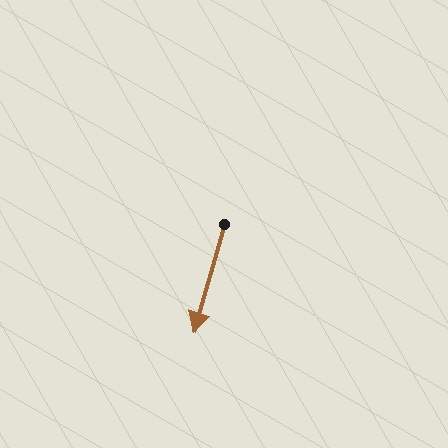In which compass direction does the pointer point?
South.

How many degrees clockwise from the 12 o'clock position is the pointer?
Approximately 196 degrees.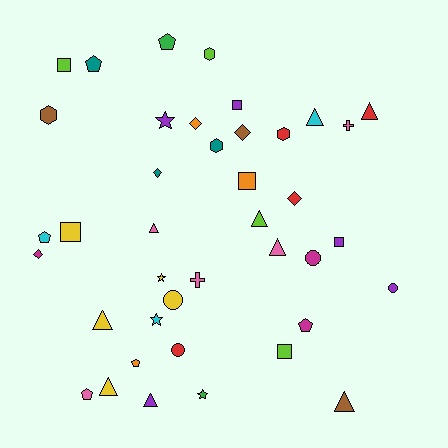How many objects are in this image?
There are 40 objects.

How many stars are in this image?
There are 4 stars.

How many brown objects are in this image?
There are 3 brown objects.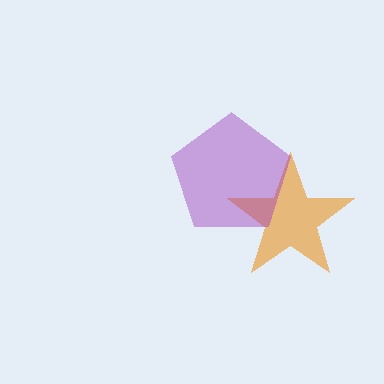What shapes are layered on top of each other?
The layered shapes are: an orange star, a purple pentagon.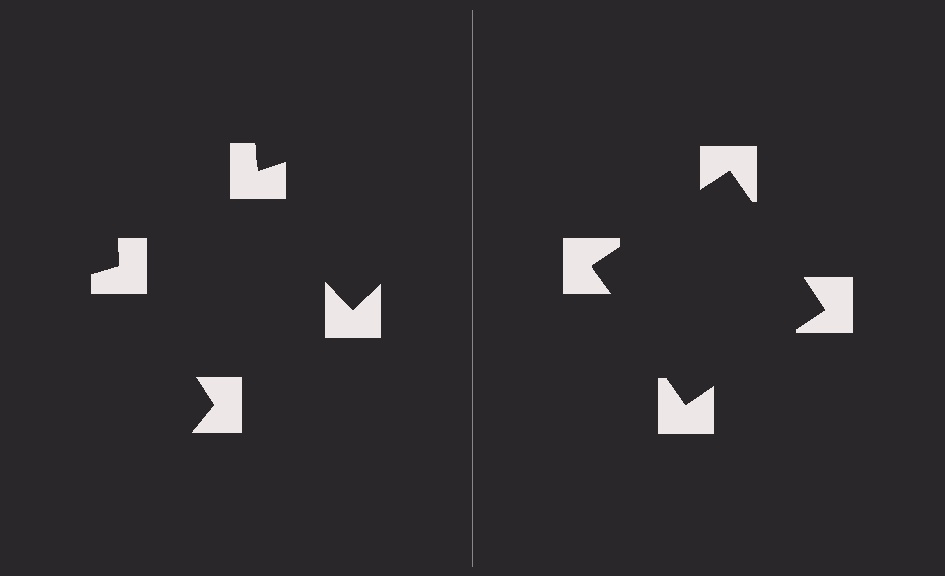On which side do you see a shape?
An illusory square appears on the right side. On the left side the wedge cuts are rotated, so no coherent shape forms.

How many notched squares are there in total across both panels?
8 — 4 on each side.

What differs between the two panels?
The notched squares are positioned identically on both sides; only the wedge orientations differ. On the right they align to a square; on the left they are misaligned.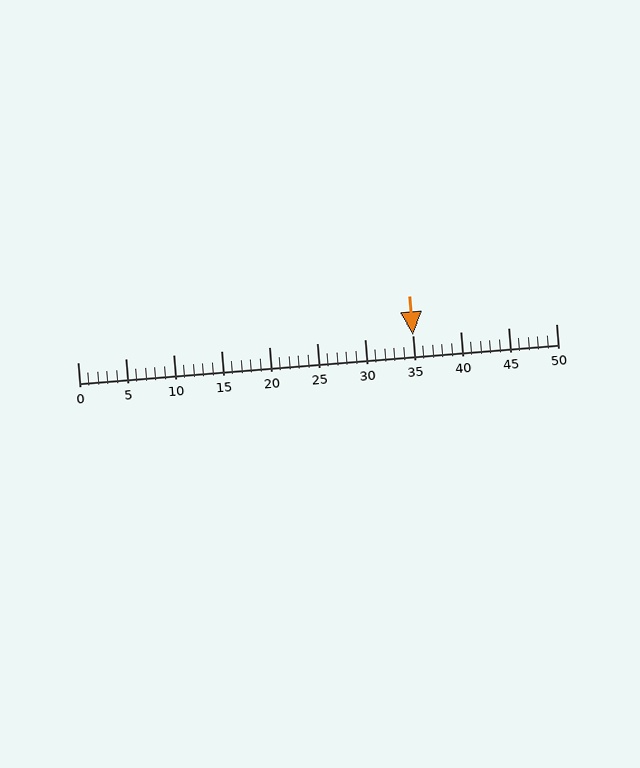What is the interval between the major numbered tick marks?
The major tick marks are spaced 5 units apart.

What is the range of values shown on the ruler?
The ruler shows values from 0 to 50.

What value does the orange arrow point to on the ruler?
The orange arrow points to approximately 35.